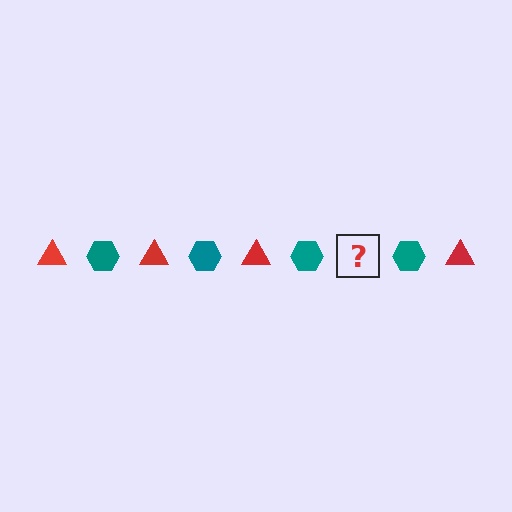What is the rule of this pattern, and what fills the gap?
The rule is that the pattern alternates between red triangle and teal hexagon. The gap should be filled with a red triangle.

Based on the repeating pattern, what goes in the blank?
The blank should be a red triangle.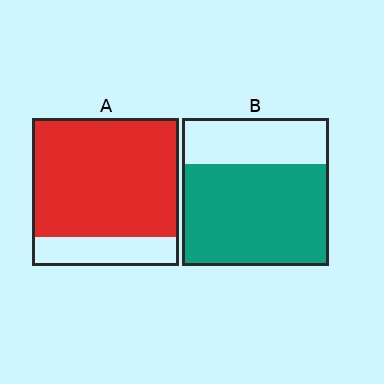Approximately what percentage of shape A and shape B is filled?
A is approximately 80% and B is approximately 70%.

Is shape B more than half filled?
Yes.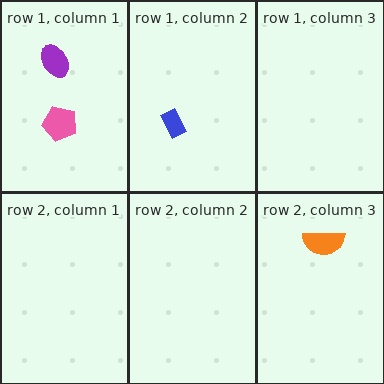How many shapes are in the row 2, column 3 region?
1.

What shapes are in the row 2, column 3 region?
The orange semicircle.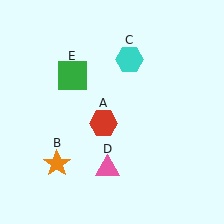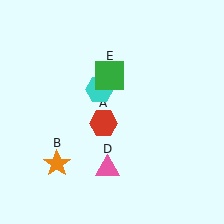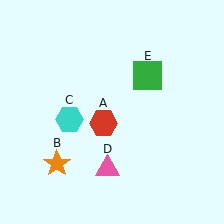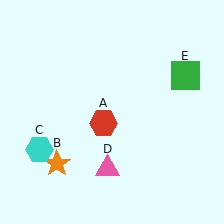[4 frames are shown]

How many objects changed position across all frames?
2 objects changed position: cyan hexagon (object C), green square (object E).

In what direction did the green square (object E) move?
The green square (object E) moved right.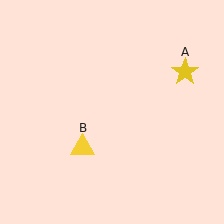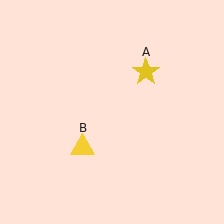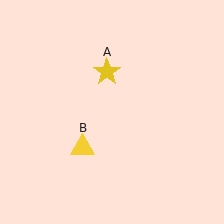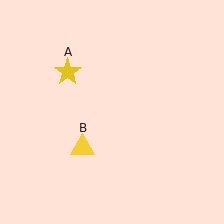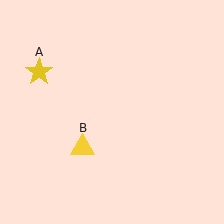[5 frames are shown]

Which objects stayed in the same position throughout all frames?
Yellow triangle (object B) remained stationary.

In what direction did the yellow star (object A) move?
The yellow star (object A) moved left.